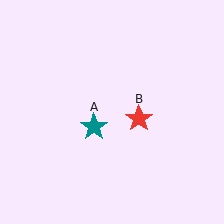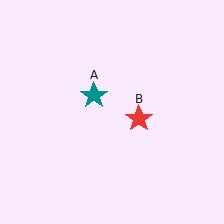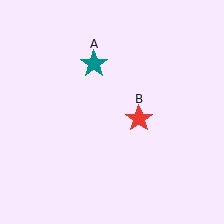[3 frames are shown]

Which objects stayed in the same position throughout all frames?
Red star (object B) remained stationary.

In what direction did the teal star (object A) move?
The teal star (object A) moved up.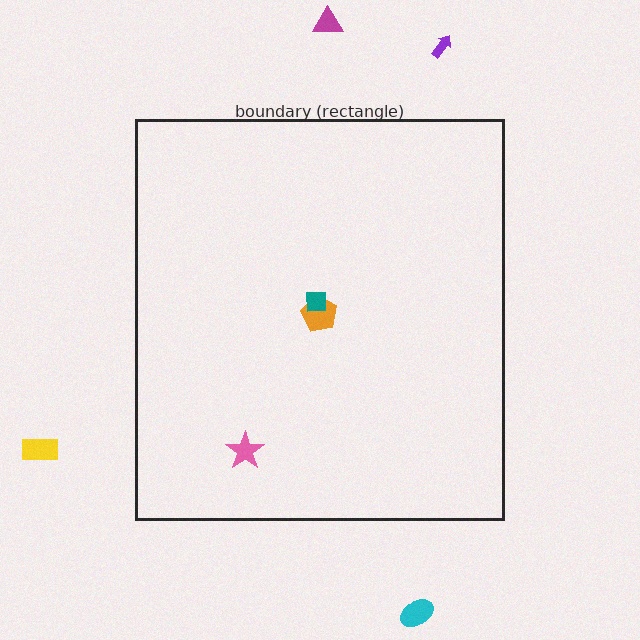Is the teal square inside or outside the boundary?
Inside.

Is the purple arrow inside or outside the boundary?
Outside.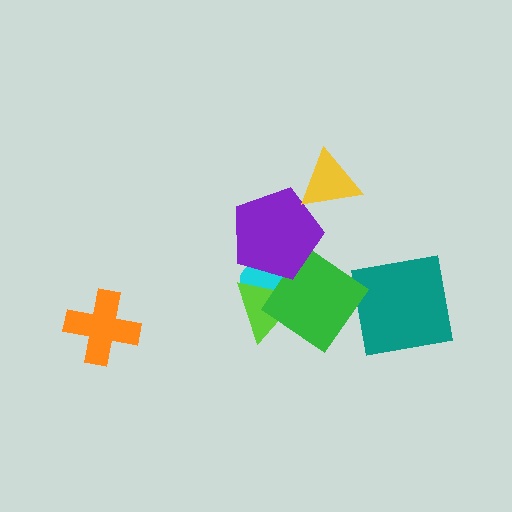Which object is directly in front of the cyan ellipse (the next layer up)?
The lime triangle is directly in front of the cyan ellipse.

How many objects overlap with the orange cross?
0 objects overlap with the orange cross.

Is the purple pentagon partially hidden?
Yes, it is partially covered by another shape.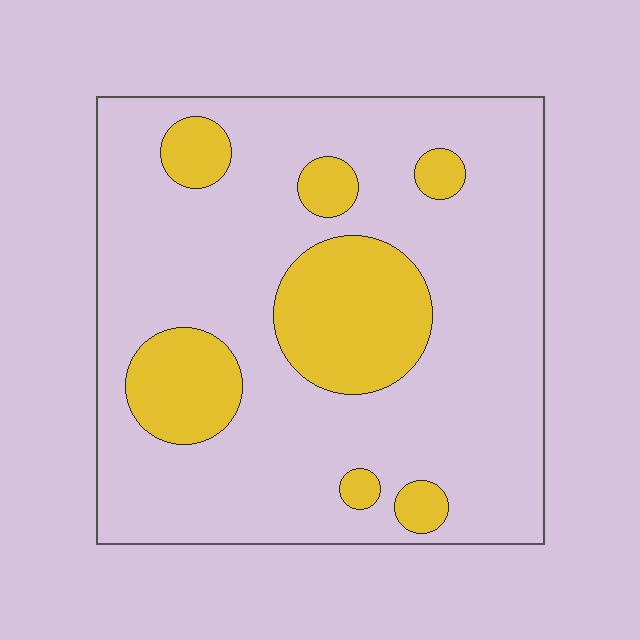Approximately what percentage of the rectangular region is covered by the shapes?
Approximately 20%.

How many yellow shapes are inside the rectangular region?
7.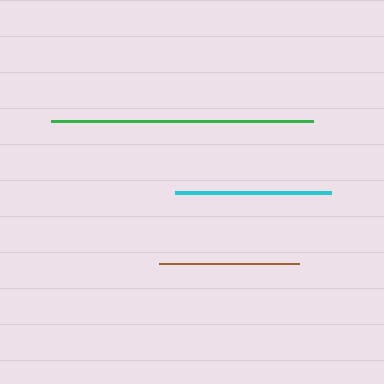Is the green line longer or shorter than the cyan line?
The green line is longer than the cyan line.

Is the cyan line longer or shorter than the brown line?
The cyan line is longer than the brown line.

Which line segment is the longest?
The green line is the longest at approximately 262 pixels.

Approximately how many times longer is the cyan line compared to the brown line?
The cyan line is approximately 1.1 times the length of the brown line.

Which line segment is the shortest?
The brown line is the shortest at approximately 140 pixels.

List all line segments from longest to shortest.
From longest to shortest: green, cyan, brown.